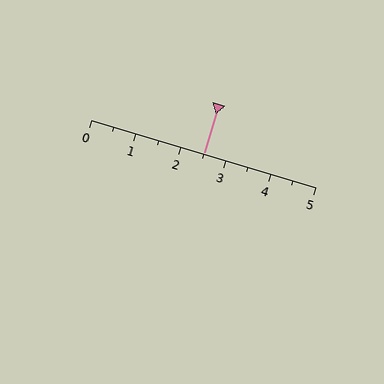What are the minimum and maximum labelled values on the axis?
The axis runs from 0 to 5.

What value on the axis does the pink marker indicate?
The marker indicates approximately 2.5.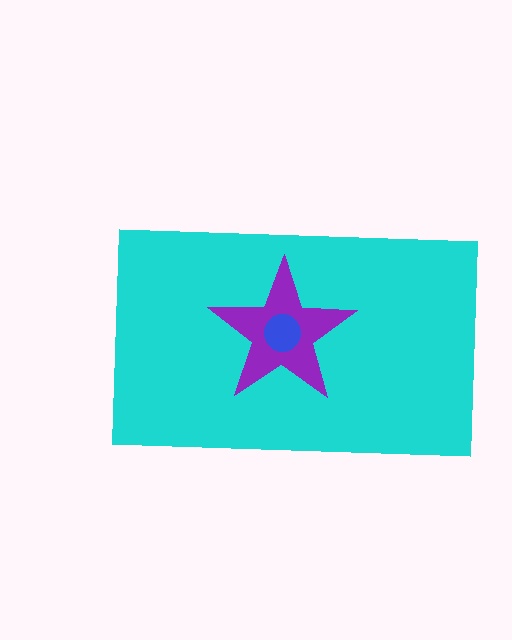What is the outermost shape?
The cyan rectangle.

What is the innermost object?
The blue circle.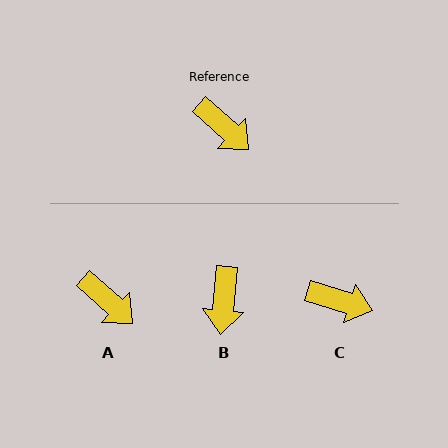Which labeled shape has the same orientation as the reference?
A.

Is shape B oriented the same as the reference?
No, it is off by about 53 degrees.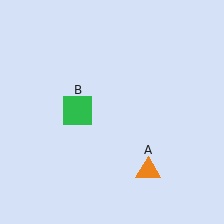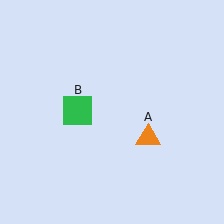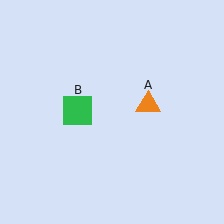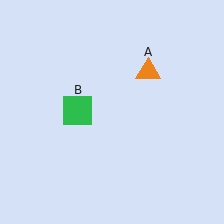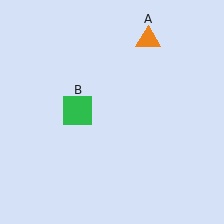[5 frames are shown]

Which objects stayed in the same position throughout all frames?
Green square (object B) remained stationary.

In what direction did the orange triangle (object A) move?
The orange triangle (object A) moved up.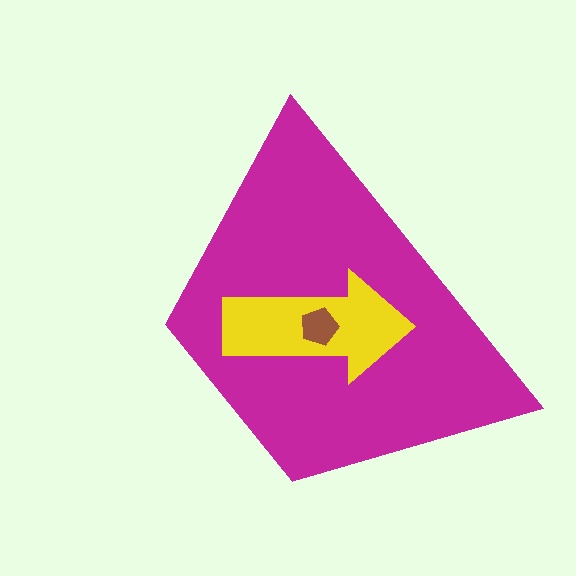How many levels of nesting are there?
3.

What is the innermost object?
The brown pentagon.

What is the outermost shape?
The magenta trapezoid.